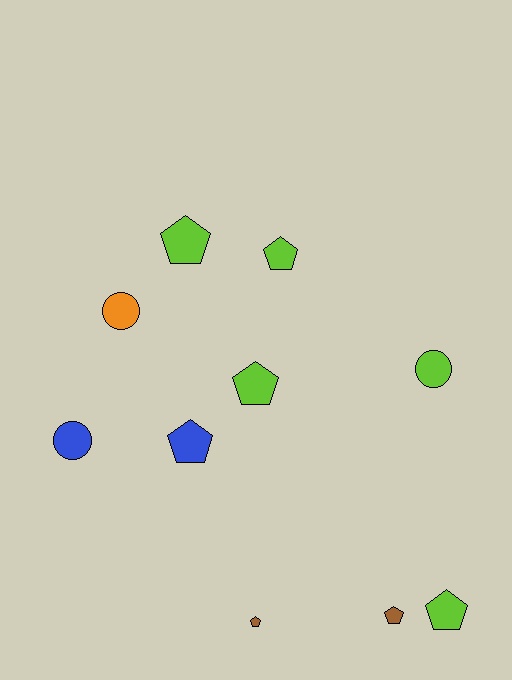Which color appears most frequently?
Lime, with 5 objects.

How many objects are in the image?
There are 10 objects.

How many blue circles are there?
There is 1 blue circle.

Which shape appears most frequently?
Pentagon, with 7 objects.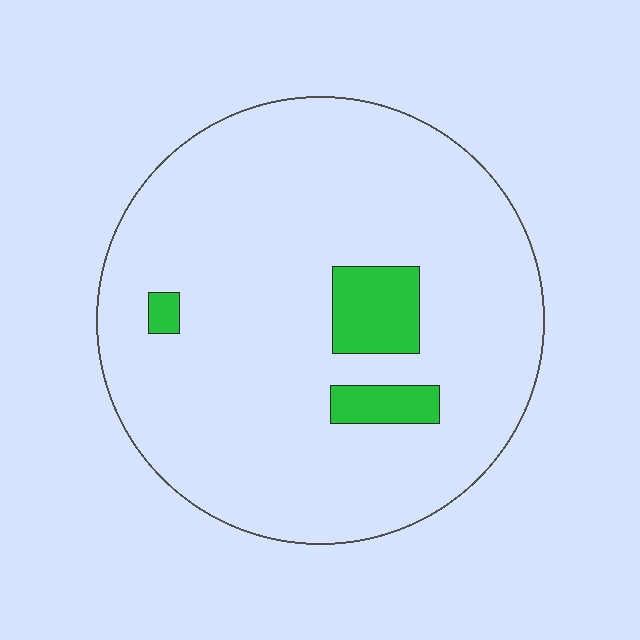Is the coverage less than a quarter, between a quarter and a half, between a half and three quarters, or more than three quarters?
Less than a quarter.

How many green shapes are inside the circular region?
3.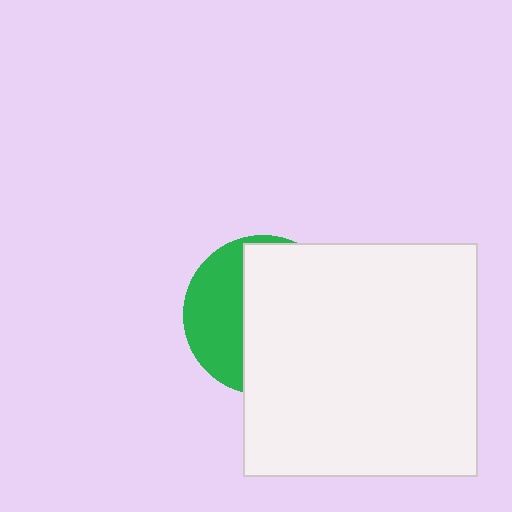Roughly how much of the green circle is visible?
A small part of it is visible (roughly 36%).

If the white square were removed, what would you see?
You would see the complete green circle.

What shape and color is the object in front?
The object in front is a white square.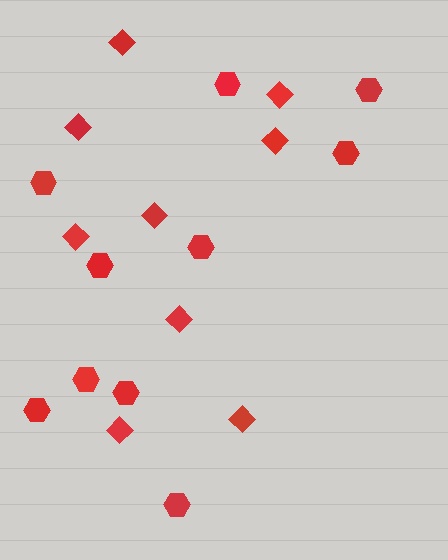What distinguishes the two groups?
There are 2 groups: one group of hexagons (10) and one group of diamonds (9).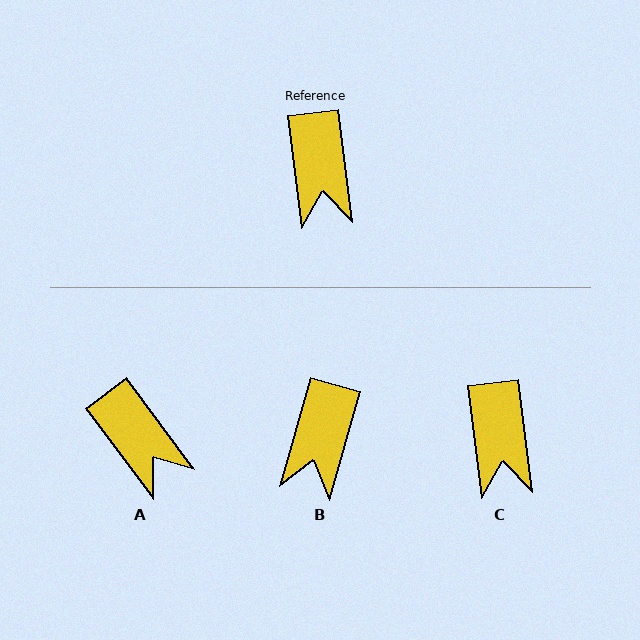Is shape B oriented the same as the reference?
No, it is off by about 23 degrees.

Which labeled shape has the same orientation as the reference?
C.